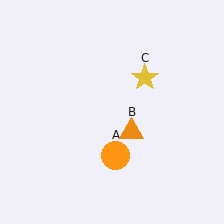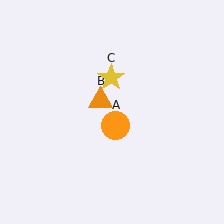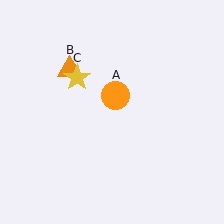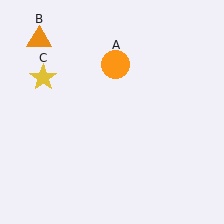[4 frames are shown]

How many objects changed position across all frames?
3 objects changed position: orange circle (object A), orange triangle (object B), yellow star (object C).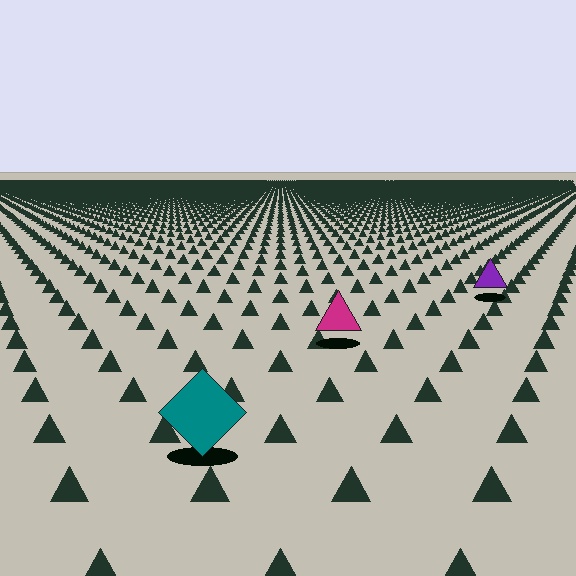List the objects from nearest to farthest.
From nearest to farthest: the teal diamond, the magenta triangle, the purple triangle.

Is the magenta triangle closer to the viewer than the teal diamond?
No. The teal diamond is closer — you can tell from the texture gradient: the ground texture is coarser near it.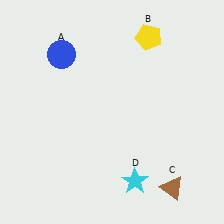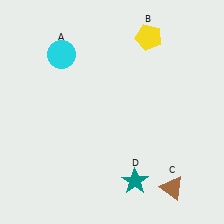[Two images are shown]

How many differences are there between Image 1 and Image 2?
There are 2 differences between the two images.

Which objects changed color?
A changed from blue to cyan. D changed from cyan to teal.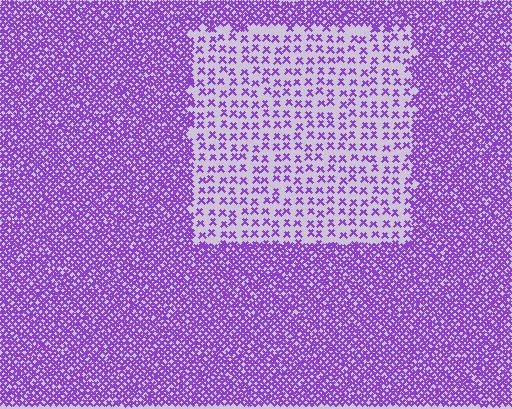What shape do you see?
I see a rectangle.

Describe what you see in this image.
The image contains small purple elements arranged at two different densities. A rectangle-shaped region is visible where the elements are less densely packed than the surrounding area.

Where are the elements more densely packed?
The elements are more densely packed outside the rectangle boundary.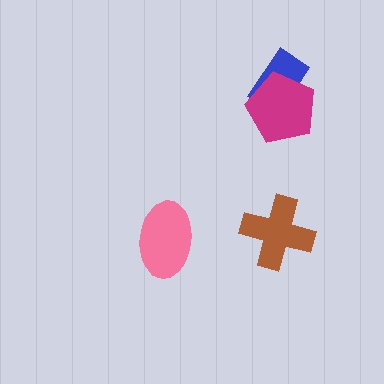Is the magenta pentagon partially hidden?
No, no other shape covers it.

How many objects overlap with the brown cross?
0 objects overlap with the brown cross.